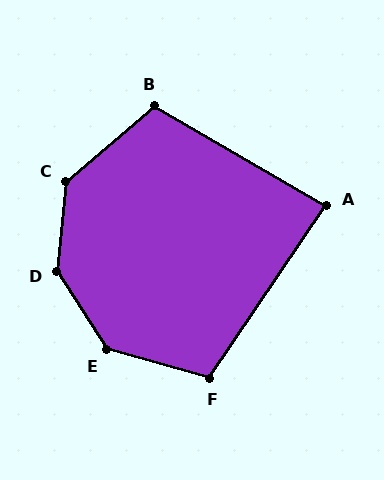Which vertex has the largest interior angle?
D, at approximately 142 degrees.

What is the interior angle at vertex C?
Approximately 136 degrees (obtuse).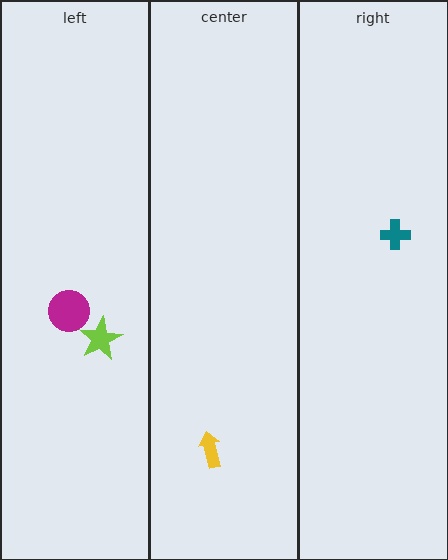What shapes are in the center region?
The yellow arrow.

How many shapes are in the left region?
2.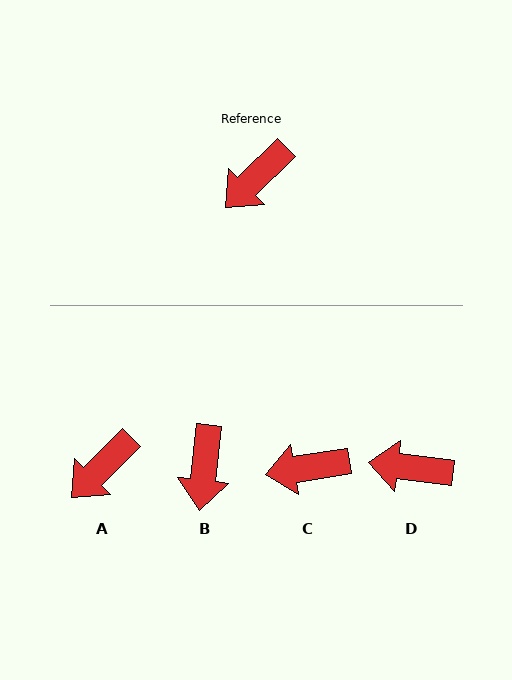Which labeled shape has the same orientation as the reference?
A.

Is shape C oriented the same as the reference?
No, it is off by about 36 degrees.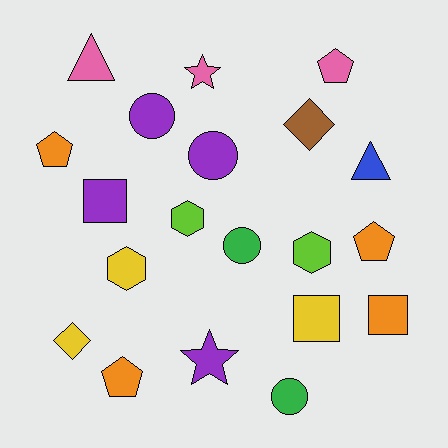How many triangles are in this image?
There are 2 triangles.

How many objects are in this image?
There are 20 objects.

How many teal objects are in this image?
There are no teal objects.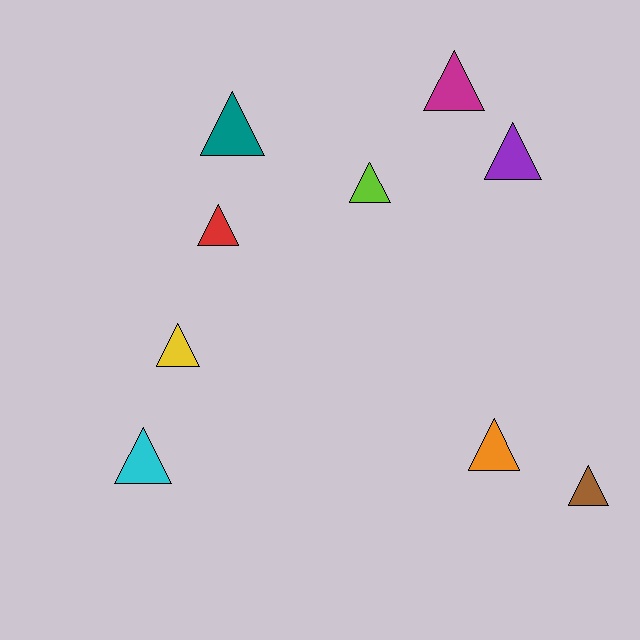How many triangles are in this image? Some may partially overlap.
There are 9 triangles.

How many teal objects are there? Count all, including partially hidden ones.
There is 1 teal object.